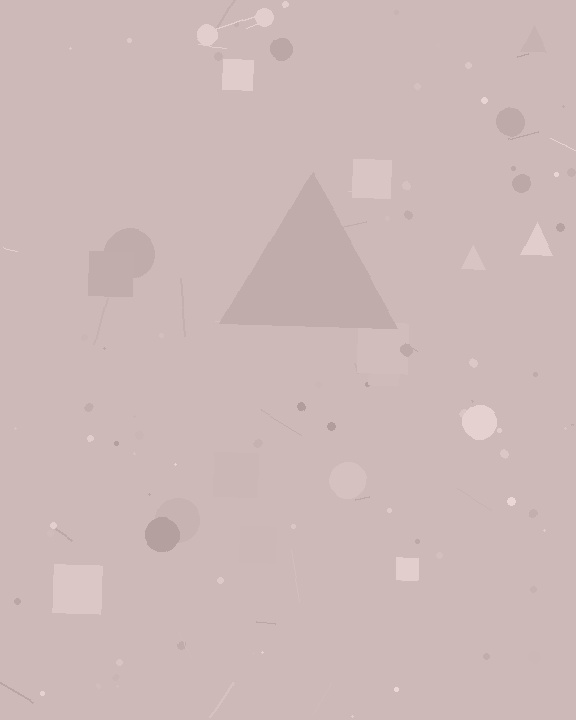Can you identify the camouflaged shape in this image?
The camouflaged shape is a triangle.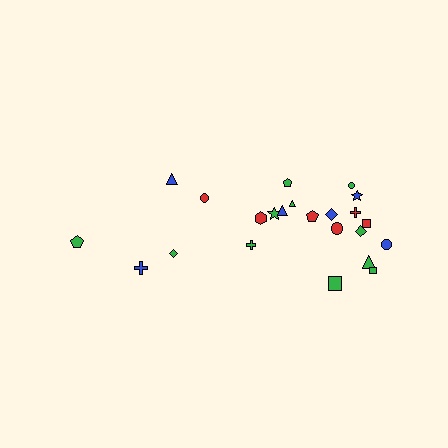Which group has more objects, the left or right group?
The right group.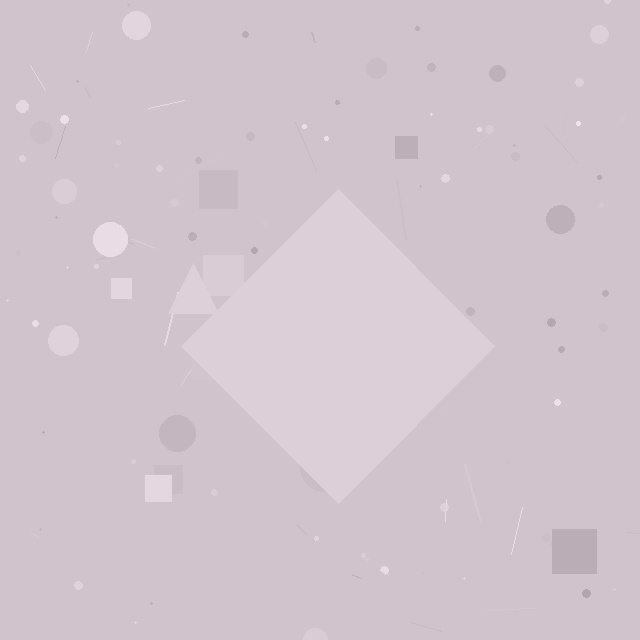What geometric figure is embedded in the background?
A diamond is embedded in the background.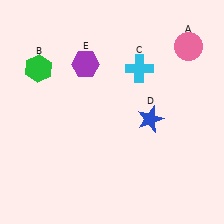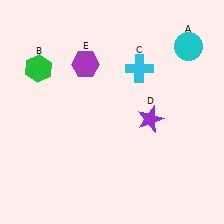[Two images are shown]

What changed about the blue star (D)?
In Image 1, D is blue. In Image 2, it changed to purple.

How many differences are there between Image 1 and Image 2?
There are 2 differences between the two images.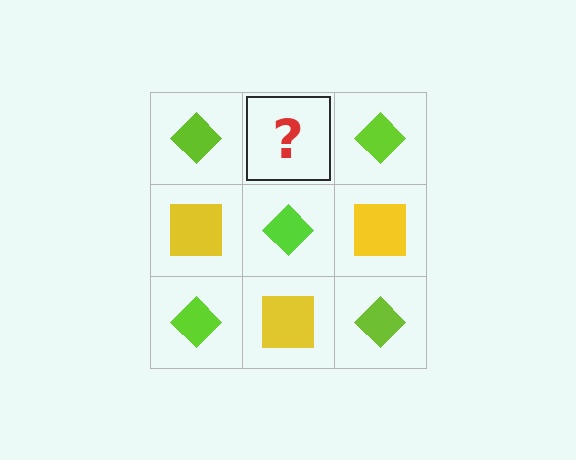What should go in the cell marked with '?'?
The missing cell should contain a yellow square.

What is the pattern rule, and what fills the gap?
The rule is that it alternates lime diamond and yellow square in a checkerboard pattern. The gap should be filled with a yellow square.